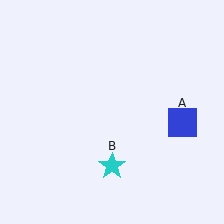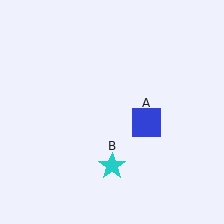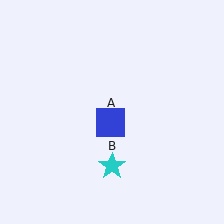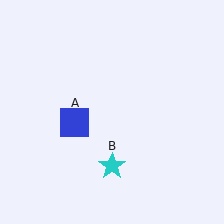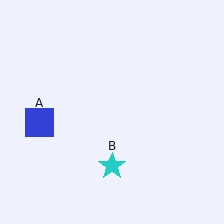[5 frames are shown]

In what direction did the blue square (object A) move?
The blue square (object A) moved left.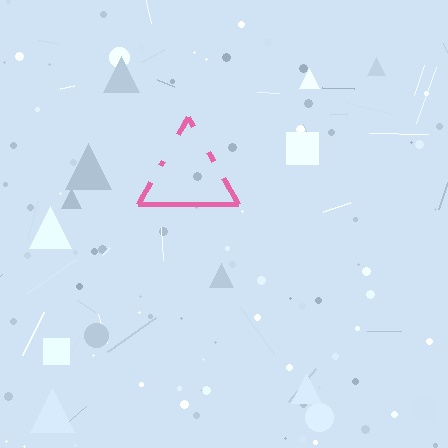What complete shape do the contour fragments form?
The contour fragments form a triangle.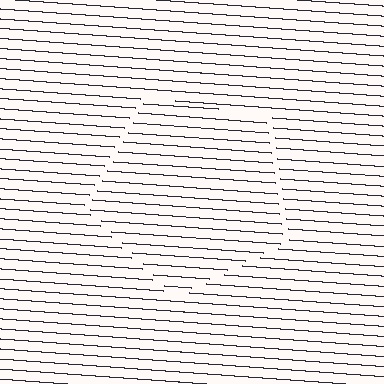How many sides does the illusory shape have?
5 sides — the line-ends trace a pentagon.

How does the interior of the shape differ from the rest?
The interior of the shape contains the same grating, shifted by half a period — the contour is defined by the phase discontinuity where line-ends from the inner and outer gratings abut.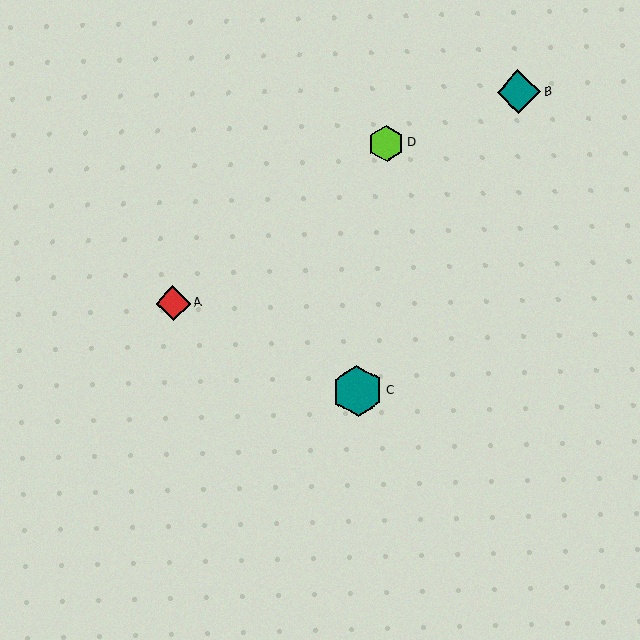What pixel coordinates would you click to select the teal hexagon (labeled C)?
Click at (358, 391) to select the teal hexagon C.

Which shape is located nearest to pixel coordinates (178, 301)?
The red diamond (labeled A) at (173, 303) is nearest to that location.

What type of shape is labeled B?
Shape B is a teal diamond.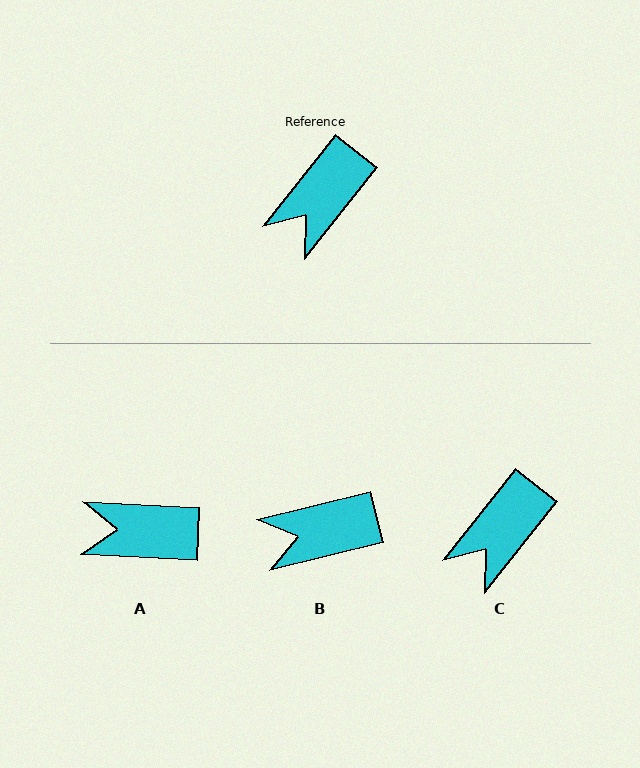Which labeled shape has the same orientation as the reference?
C.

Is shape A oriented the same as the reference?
No, it is off by about 55 degrees.